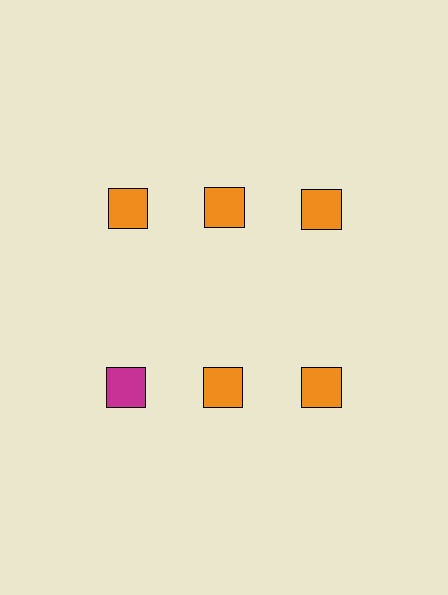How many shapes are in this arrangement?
There are 6 shapes arranged in a grid pattern.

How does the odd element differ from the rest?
It has a different color: magenta instead of orange.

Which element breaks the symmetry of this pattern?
The magenta square in the second row, leftmost column breaks the symmetry. All other shapes are orange squares.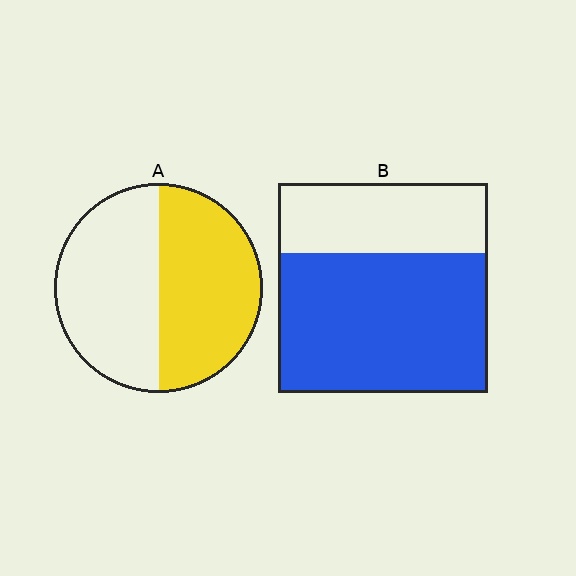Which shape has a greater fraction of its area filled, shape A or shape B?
Shape B.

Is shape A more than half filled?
Roughly half.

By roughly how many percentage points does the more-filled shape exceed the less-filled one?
By roughly 15 percentage points (B over A).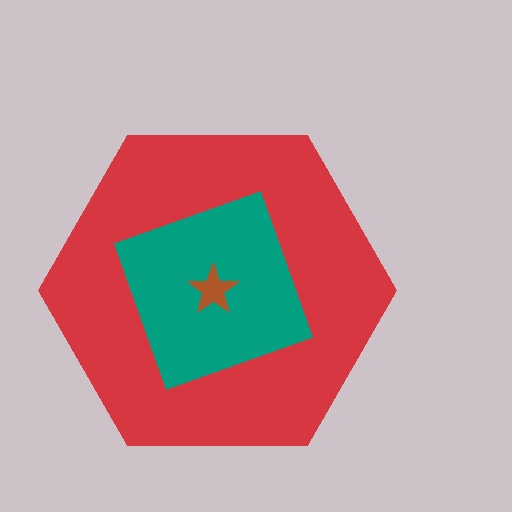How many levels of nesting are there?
3.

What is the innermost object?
The brown star.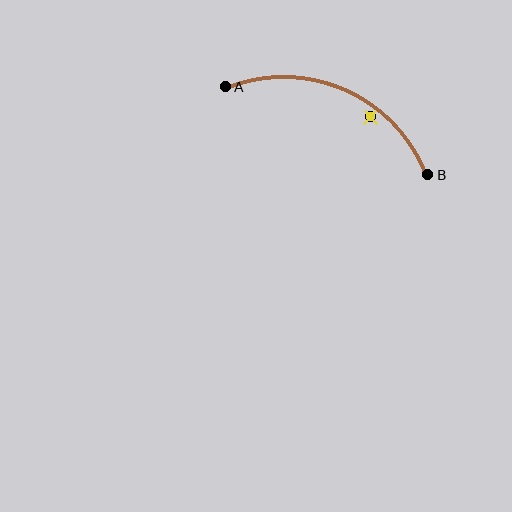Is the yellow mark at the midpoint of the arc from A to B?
No — the yellow mark does not lie on the arc at all. It sits slightly inside the curve.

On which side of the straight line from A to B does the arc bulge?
The arc bulges above the straight line connecting A and B.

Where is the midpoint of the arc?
The arc midpoint is the point on the curve farthest from the straight line joining A and B. It sits above that line.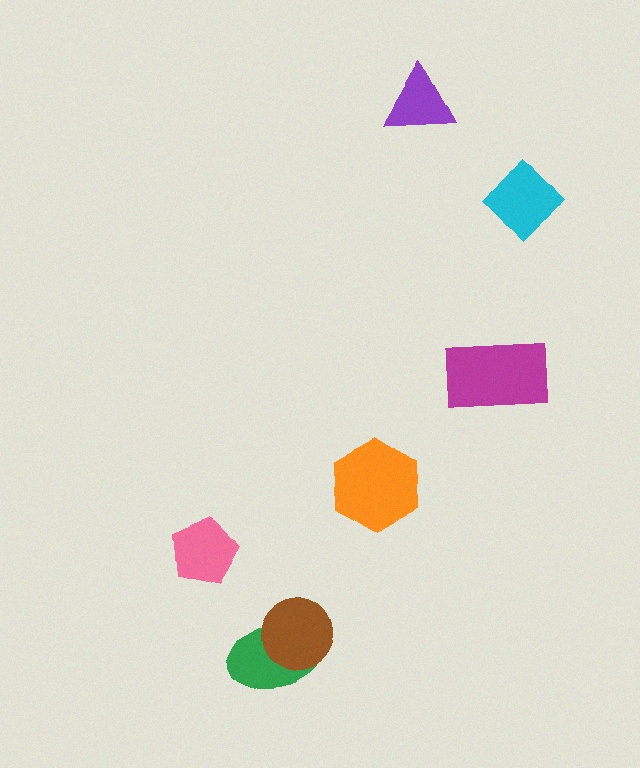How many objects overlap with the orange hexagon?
0 objects overlap with the orange hexagon.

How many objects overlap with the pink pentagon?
0 objects overlap with the pink pentagon.